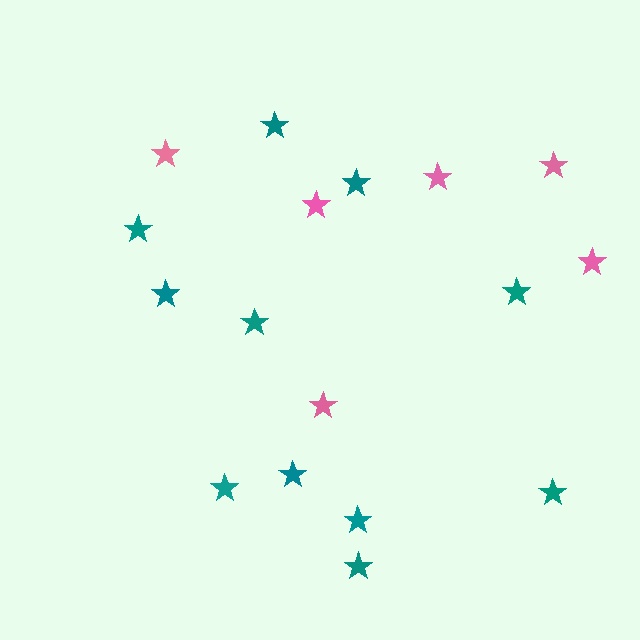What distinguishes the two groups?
There are 2 groups: one group of pink stars (6) and one group of teal stars (11).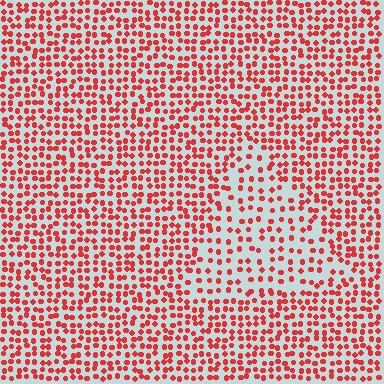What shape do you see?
I see a triangle.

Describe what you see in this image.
The image contains small red elements arranged at two different densities. A triangle-shaped region is visible where the elements are less densely packed than the surrounding area.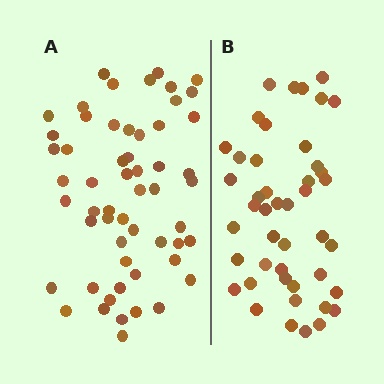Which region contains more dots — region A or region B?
Region A (the left region) has more dots.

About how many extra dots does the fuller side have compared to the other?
Region A has roughly 12 or so more dots than region B.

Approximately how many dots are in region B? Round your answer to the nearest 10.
About 40 dots. (The exact count is 45, which rounds to 40.)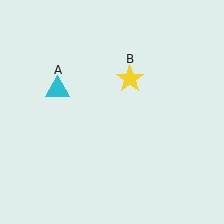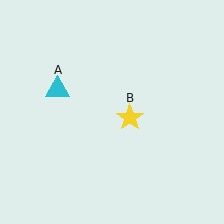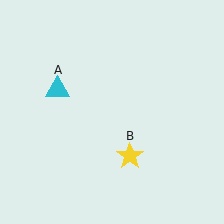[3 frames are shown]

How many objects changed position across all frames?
1 object changed position: yellow star (object B).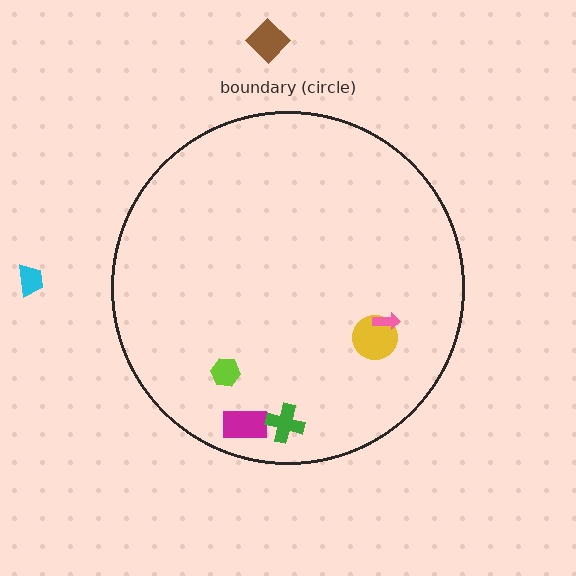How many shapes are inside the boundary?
5 inside, 2 outside.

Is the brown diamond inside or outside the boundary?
Outside.